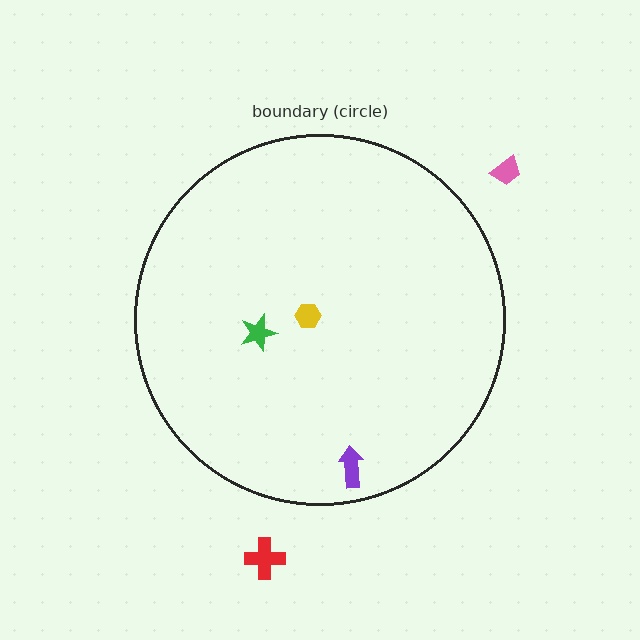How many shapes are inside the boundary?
3 inside, 2 outside.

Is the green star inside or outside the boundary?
Inside.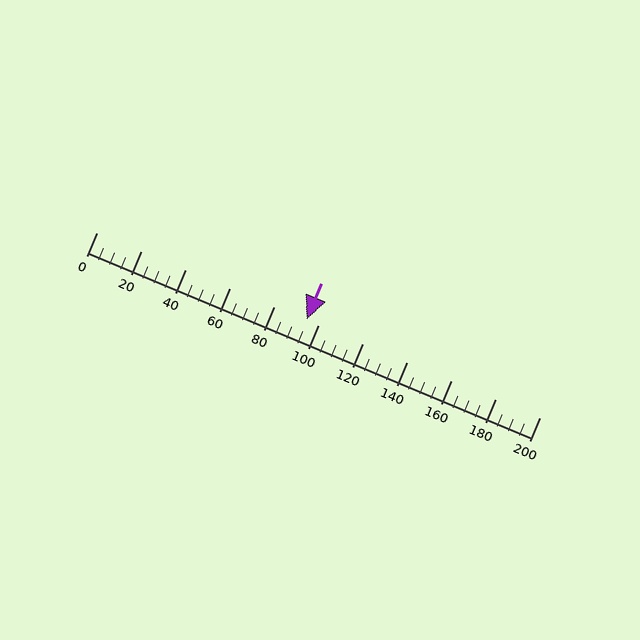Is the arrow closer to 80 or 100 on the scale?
The arrow is closer to 100.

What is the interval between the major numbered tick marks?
The major tick marks are spaced 20 units apart.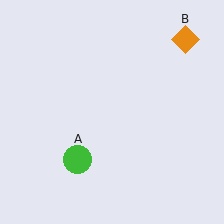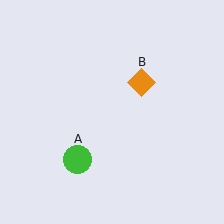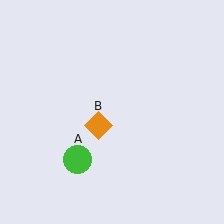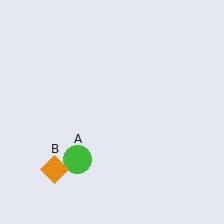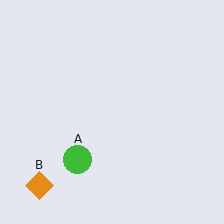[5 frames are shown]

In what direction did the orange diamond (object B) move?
The orange diamond (object B) moved down and to the left.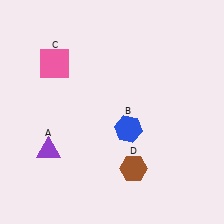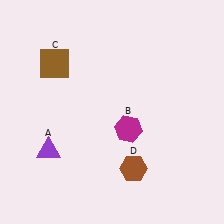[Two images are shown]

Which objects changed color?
B changed from blue to magenta. C changed from pink to brown.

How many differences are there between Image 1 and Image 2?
There are 2 differences between the two images.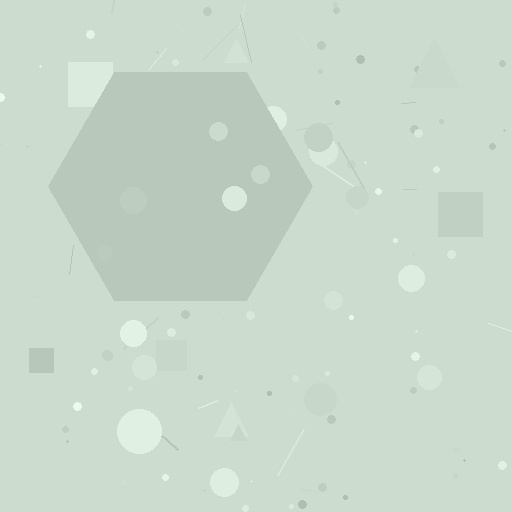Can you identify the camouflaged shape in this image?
The camouflaged shape is a hexagon.